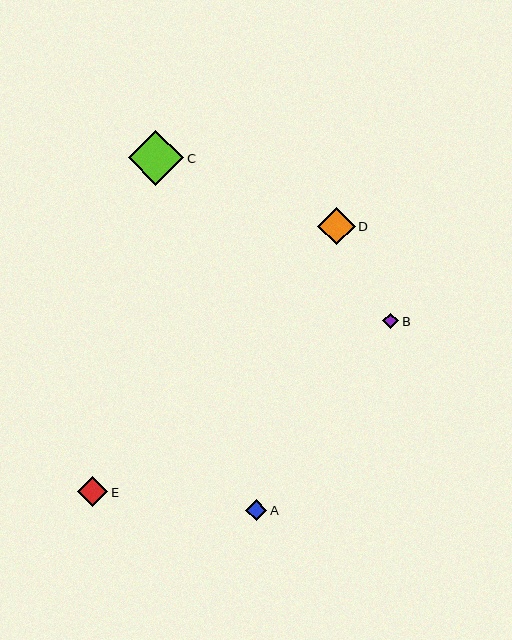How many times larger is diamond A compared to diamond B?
Diamond A is approximately 1.3 times the size of diamond B.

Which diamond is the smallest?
Diamond B is the smallest with a size of approximately 16 pixels.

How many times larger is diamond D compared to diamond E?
Diamond D is approximately 1.2 times the size of diamond E.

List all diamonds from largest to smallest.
From largest to smallest: C, D, E, A, B.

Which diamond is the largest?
Diamond C is the largest with a size of approximately 56 pixels.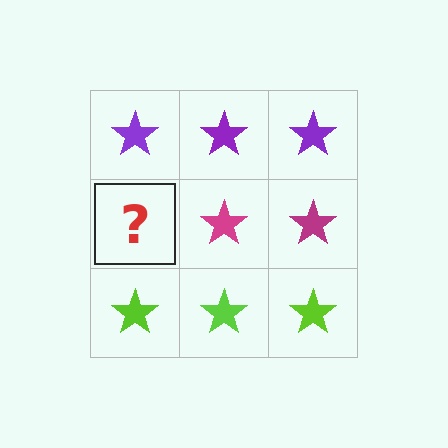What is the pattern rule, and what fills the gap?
The rule is that each row has a consistent color. The gap should be filled with a magenta star.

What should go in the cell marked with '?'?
The missing cell should contain a magenta star.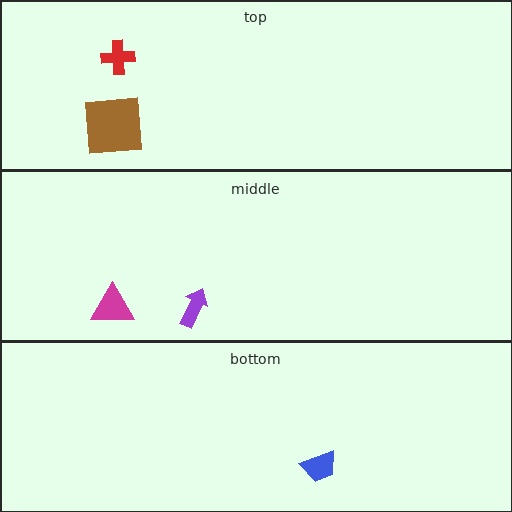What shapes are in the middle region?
The magenta triangle, the purple arrow.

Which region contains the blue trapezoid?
The bottom region.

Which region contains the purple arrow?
The middle region.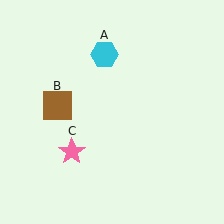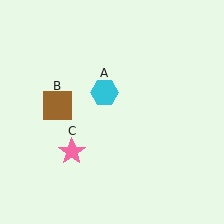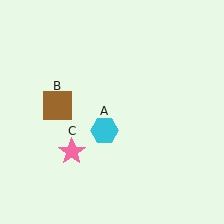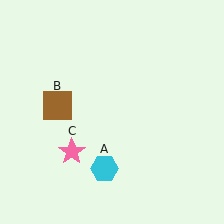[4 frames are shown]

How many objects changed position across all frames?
1 object changed position: cyan hexagon (object A).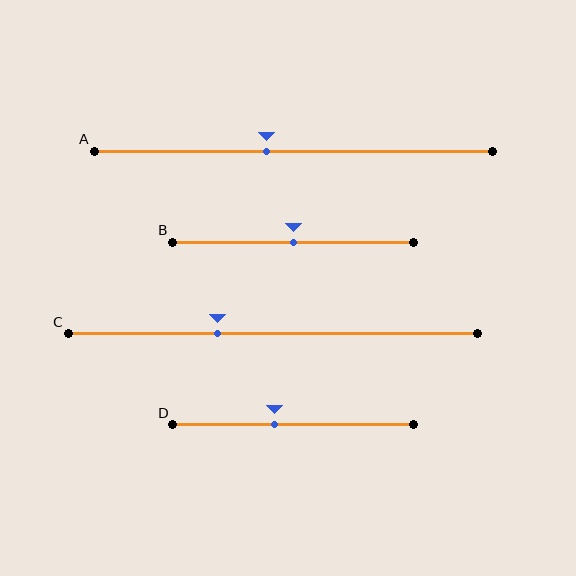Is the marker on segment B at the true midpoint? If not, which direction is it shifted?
Yes, the marker on segment B is at the true midpoint.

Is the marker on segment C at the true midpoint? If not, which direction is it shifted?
No, the marker on segment C is shifted to the left by about 14% of the segment length.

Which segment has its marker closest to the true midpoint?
Segment B has its marker closest to the true midpoint.